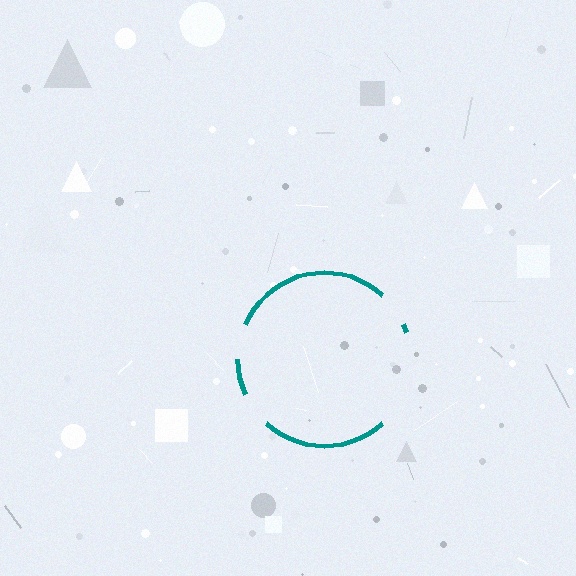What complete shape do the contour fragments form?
The contour fragments form a circle.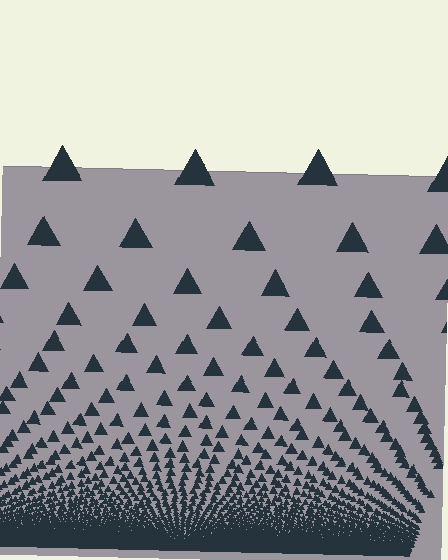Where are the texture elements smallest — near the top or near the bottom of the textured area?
Near the bottom.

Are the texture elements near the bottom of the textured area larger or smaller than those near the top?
Smaller. The gradient is inverted — elements near the bottom are smaller and denser.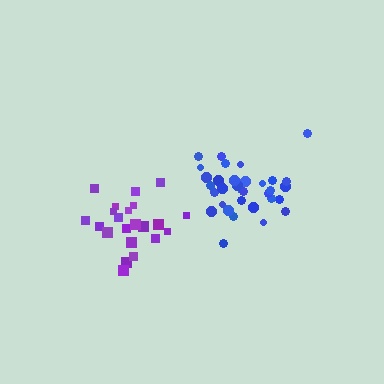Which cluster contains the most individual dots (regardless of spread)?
Blue (35).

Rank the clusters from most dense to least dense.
blue, purple.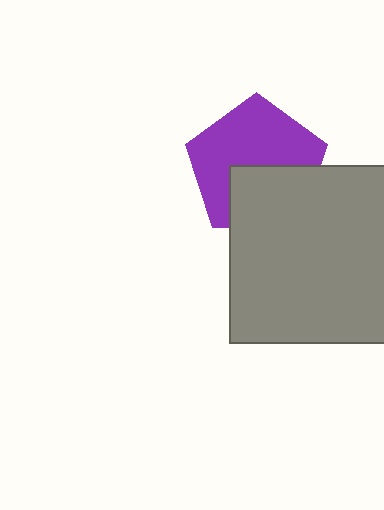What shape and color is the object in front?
The object in front is a gray rectangle.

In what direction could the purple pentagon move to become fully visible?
The purple pentagon could move up. That would shift it out from behind the gray rectangle entirely.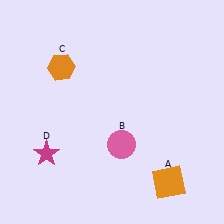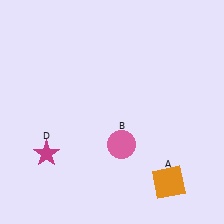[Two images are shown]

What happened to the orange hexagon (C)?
The orange hexagon (C) was removed in Image 2. It was in the top-left area of Image 1.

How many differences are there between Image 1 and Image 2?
There is 1 difference between the two images.